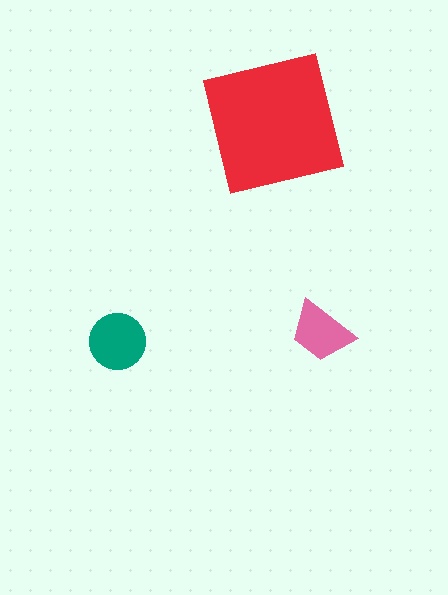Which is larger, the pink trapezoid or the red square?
The red square.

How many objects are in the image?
There are 3 objects in the image.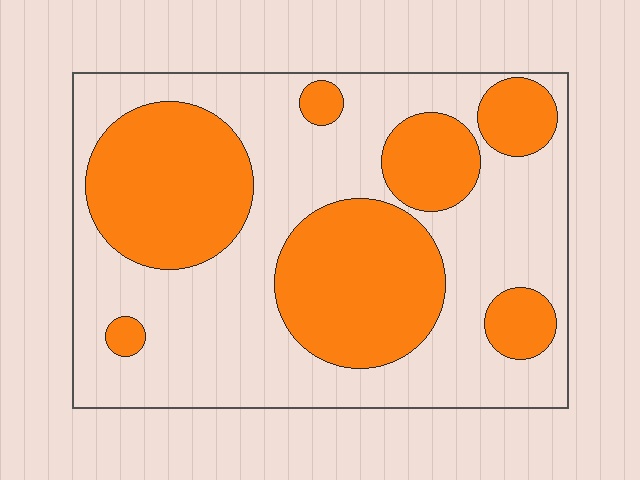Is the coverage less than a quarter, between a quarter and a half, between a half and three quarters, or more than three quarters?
Between a quarter and a half.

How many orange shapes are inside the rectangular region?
7.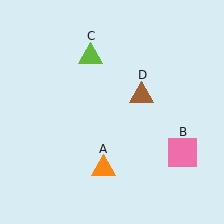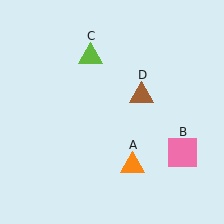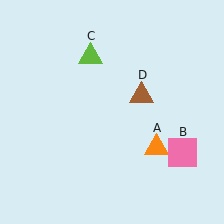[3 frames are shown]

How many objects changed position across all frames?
1 object changed position: orange triangle (object A).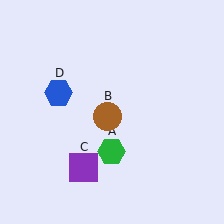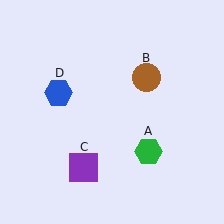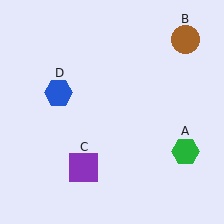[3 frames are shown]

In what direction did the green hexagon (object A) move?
The green hexagon (object A) moved right.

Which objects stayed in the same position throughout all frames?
Purple square (object C) and blue hexagon (object D) remained stationary.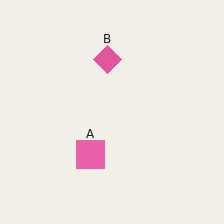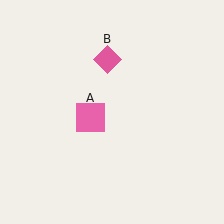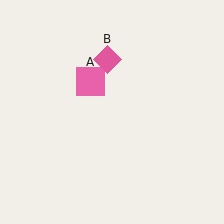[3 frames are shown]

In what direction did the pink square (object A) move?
The pink square (object A) moved up.